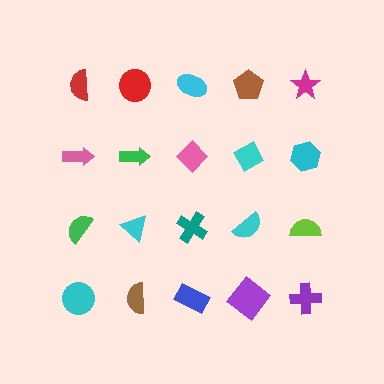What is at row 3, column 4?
A cyan semicircle.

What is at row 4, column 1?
A cyan circle.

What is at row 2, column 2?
A green arrow.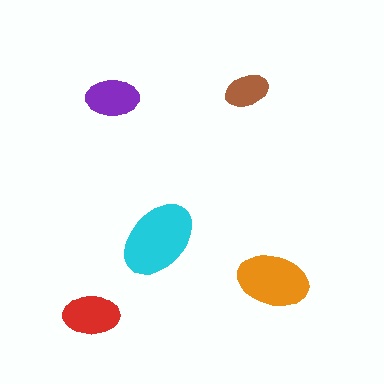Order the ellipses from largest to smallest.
the cyan one, the orange one, the red one, the purple one, the brown one.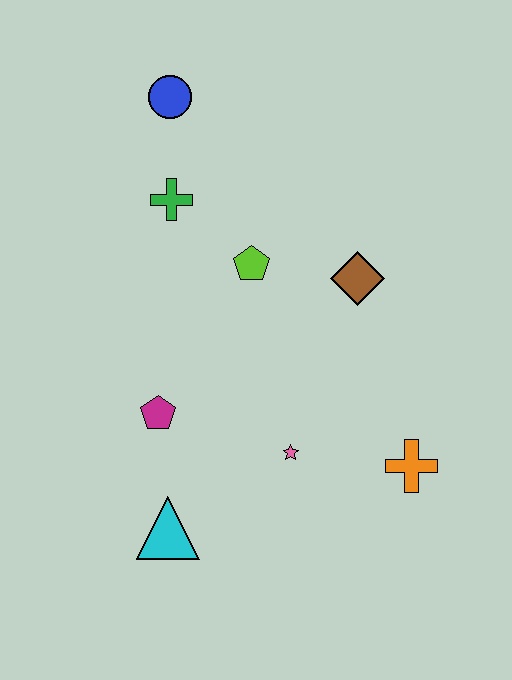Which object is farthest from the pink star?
The blue circle is farthest from the pink star.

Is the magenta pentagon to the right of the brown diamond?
No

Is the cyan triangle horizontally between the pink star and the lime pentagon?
No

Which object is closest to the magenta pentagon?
The cyan triangle is closest to the magenta pentagon.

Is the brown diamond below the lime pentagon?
Yes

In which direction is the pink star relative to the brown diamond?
The pink star is below the brown diamond.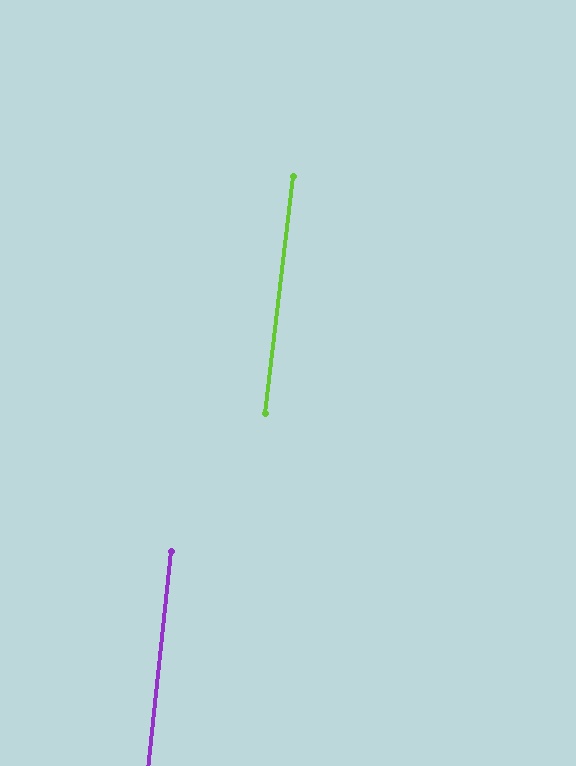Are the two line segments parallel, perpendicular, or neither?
Parallel — their directions differ by only 0.6°.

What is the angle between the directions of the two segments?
Approximately 1 degree.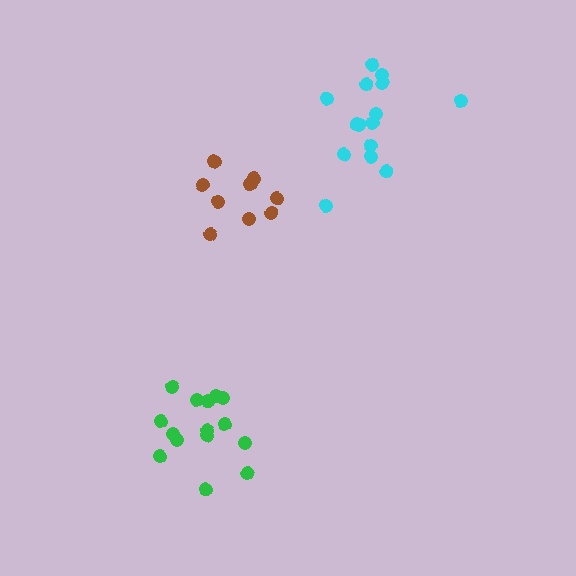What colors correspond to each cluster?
The clusters are colored: brown, cyan, green.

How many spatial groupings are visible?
There are 3 spatial groupings.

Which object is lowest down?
The green cluster is bottommost.